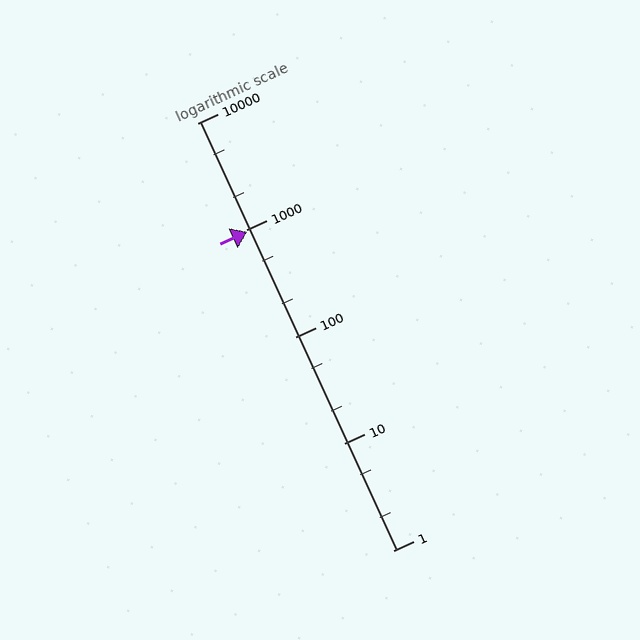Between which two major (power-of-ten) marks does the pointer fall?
The pointer is between 100 and 1000.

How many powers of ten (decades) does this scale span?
The scale spans 4 decades, from 1 to 10000.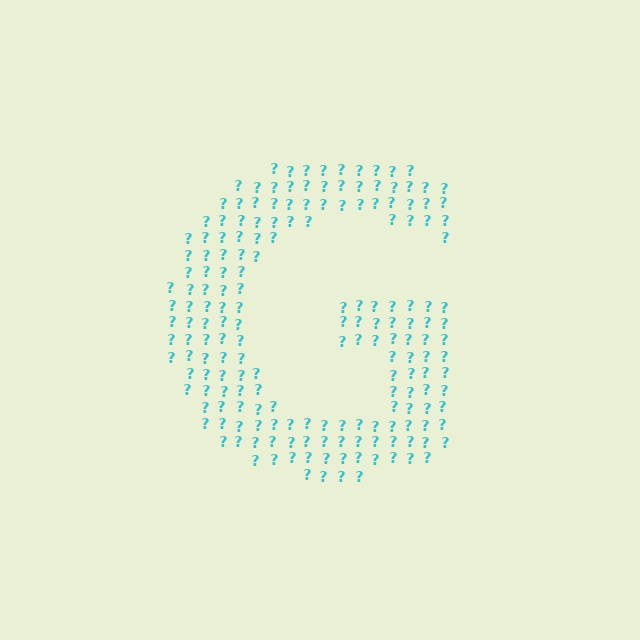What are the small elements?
The small elements are question marks.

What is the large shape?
The large shape is the letter G.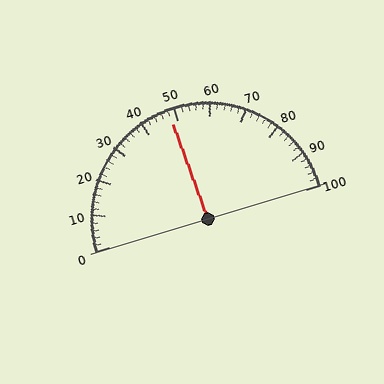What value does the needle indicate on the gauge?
The needle indicates approximately 48.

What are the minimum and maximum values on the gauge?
The gauge ranges from 0 to 100.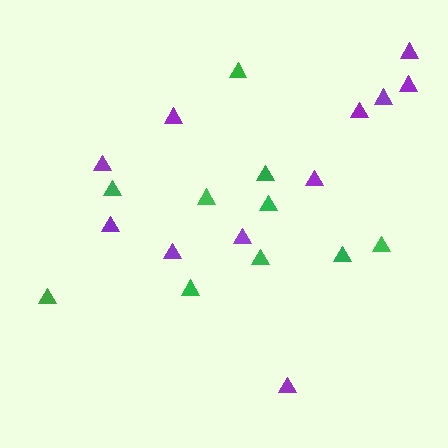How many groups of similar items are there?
There are 2 groups: one group of purple triangles (11) and one group of green triangles (10).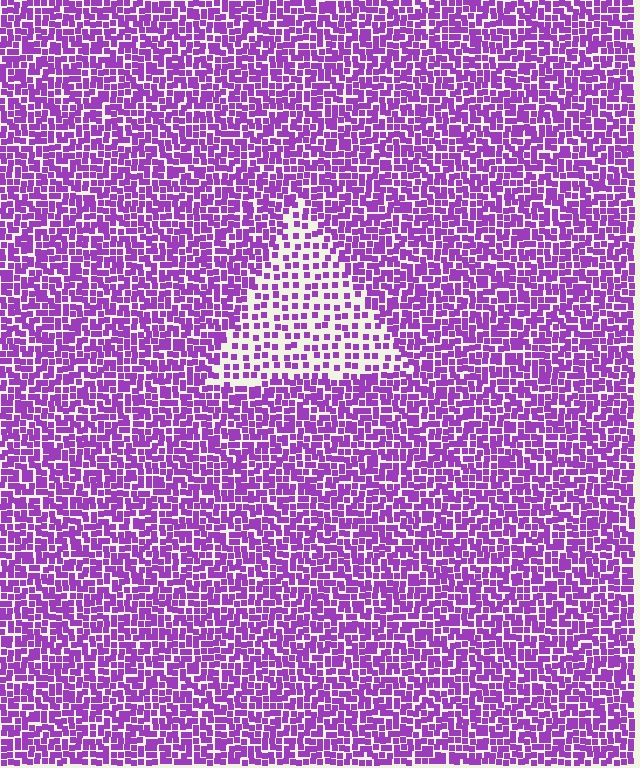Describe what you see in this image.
The image contains small purple elements arranged at two different densities. A triangle-shaped region is visible where the elements are less densely packed than the surrounding area.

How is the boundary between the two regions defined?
The boundary is defined by a change in element density (approximately 2.1x ratio). All elements are the same color, size, and shape.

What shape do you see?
I see a triangle.